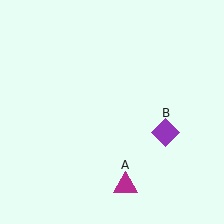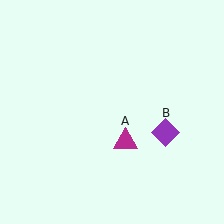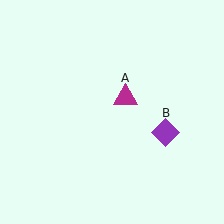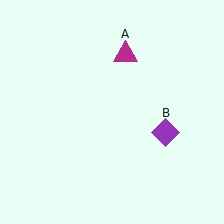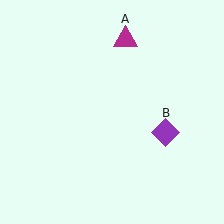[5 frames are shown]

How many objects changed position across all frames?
1 object changed position: magenta triangle (object A).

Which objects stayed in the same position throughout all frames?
Purple diamond (object B) remained stationary.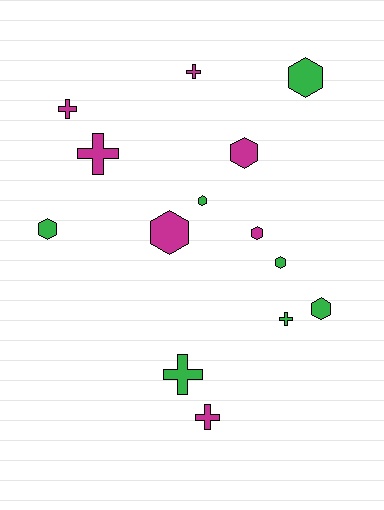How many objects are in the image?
There are 14 objects.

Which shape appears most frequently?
Hexagon, with 8 objects.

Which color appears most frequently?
Green, with 7 objects.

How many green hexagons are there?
There are 5 green hexagons.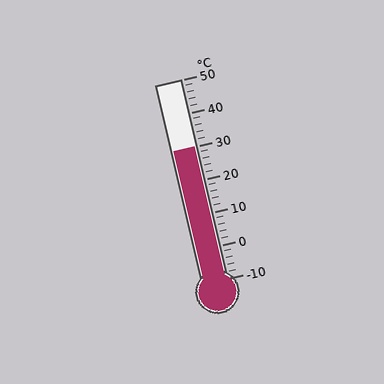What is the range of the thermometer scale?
The thermometer scale ranges from -10°C to 50°C.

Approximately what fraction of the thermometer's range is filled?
The thermometer is filled to approximately 65% of its range.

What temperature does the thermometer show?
The thermometer shows approximately 30°C.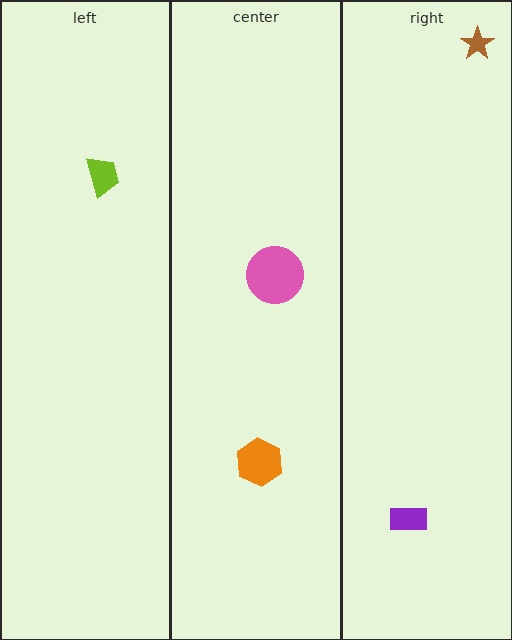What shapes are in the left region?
The lime trapezoid.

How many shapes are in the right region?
2.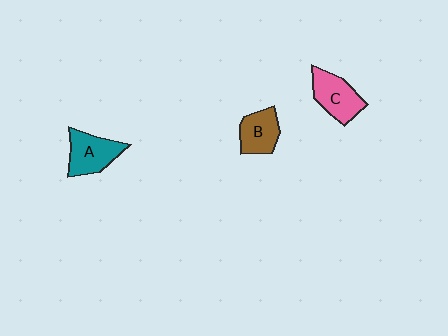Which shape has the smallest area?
Shape B (brown).